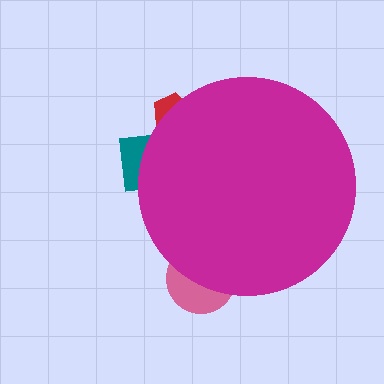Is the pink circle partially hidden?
Yes, the pink circle is partially hidden behind the magenta circle.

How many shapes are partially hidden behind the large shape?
3 shapes are partially hidden.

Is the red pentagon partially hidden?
Yes, the red pentagon is partially hidden behind the magenta circle.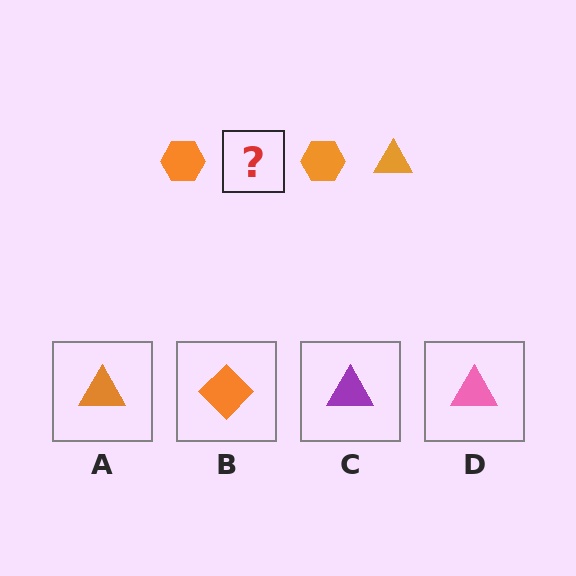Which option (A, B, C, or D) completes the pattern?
A.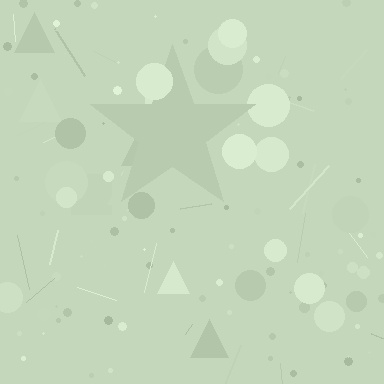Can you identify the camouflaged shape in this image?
The camouflaged shape is a star.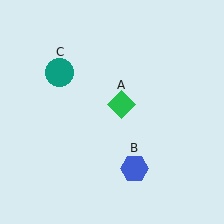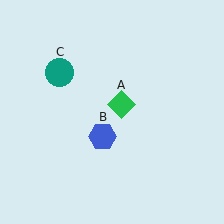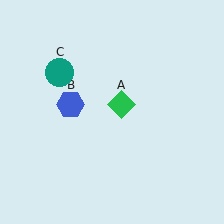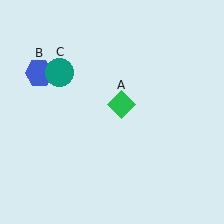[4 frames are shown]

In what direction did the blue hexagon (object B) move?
The blue hexagon (object B) moved up and to the left.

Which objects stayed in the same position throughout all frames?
Green diamond (object A) and teal circle (object C) remained stationary.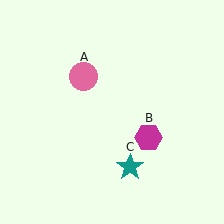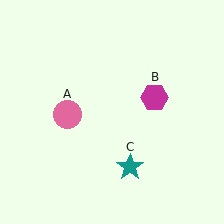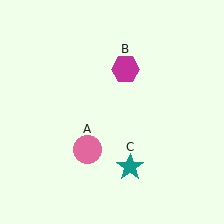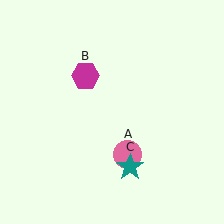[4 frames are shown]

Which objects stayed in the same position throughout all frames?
Teal star (object C) remained stationary.